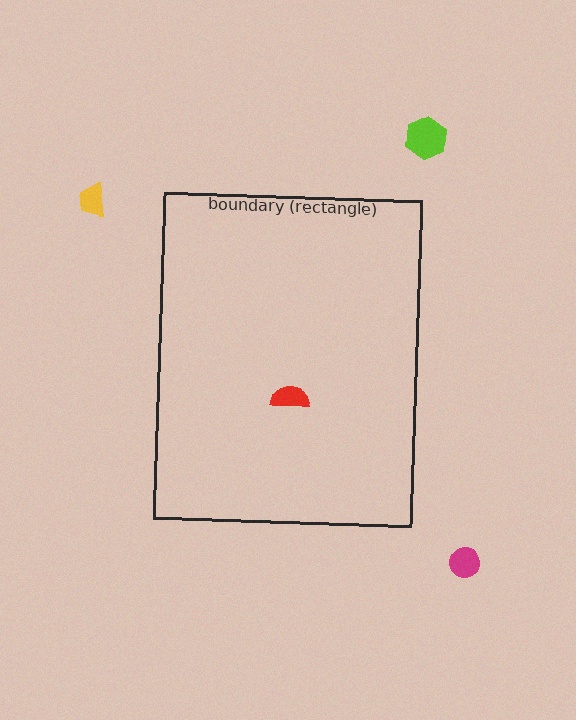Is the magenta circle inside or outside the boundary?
Outside.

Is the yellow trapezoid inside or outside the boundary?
Outside.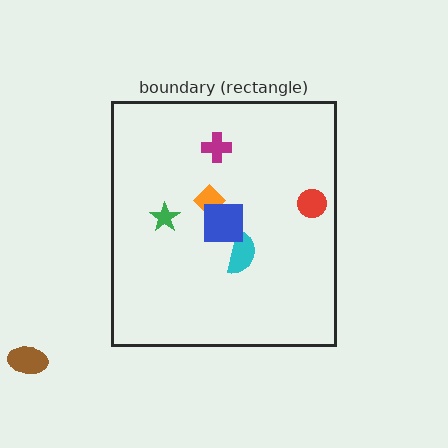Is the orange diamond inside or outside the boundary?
Inside.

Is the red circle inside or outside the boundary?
Inside.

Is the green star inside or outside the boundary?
Inside.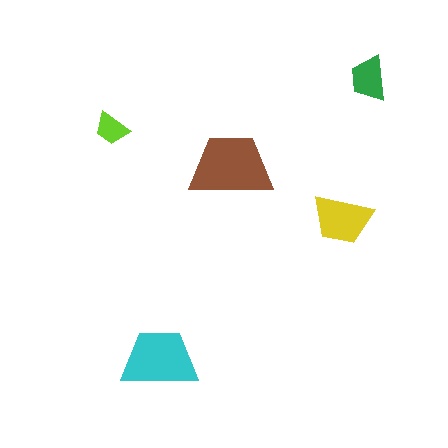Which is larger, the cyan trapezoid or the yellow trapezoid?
The cyan one.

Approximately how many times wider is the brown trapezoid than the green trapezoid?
About 2 times wider.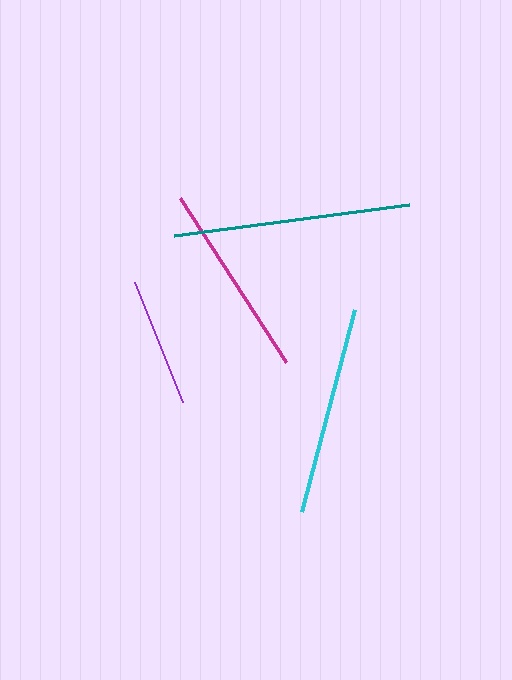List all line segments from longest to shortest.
From longest to shortest: teal, cyan, magenta, purple.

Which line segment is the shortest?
The purple line is the shortest at approximately 130 pixels.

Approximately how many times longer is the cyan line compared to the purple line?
The cyan line is approximately 1.6 times the length of the purple line.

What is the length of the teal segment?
The teal segment is approximately 237 pixels long.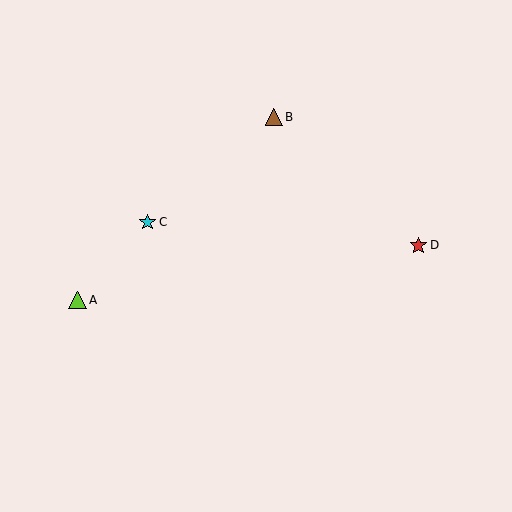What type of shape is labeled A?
Shape A is a lime triangle.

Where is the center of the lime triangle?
The center of the lime triangle is at (77, 300).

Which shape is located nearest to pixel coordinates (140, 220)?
The cyan star (labeled C) at (147, 222) is nearest to that location.